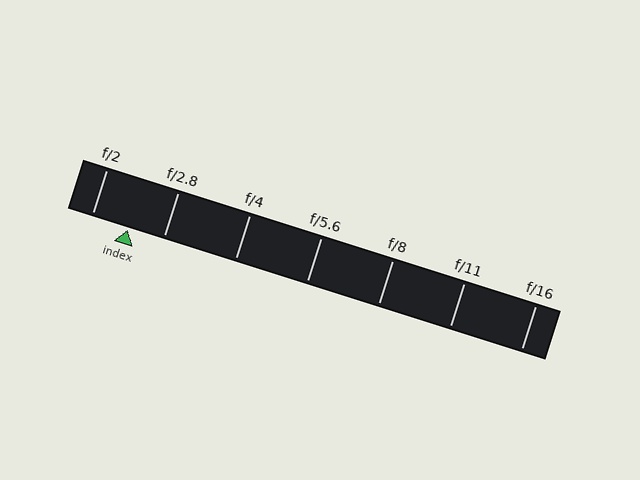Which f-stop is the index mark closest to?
The index mark is closest to f/2.8.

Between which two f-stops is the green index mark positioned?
The index mark is between f/2 and f/2.8.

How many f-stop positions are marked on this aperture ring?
There are 7 f-stop positions marked.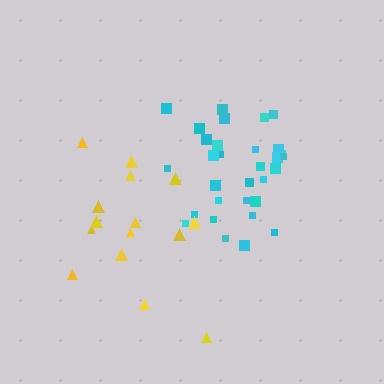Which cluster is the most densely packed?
Cyan.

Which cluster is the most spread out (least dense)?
Yellow.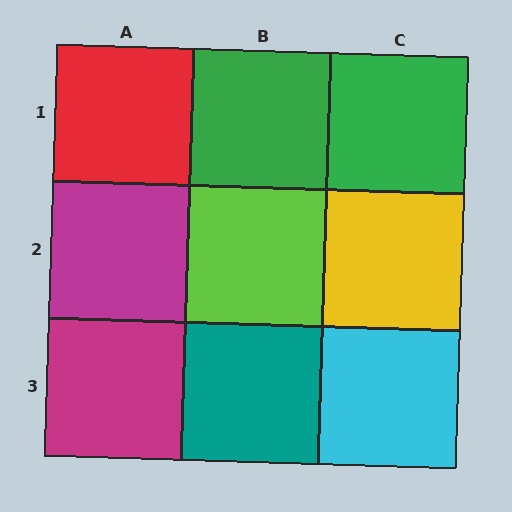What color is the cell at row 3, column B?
Teal.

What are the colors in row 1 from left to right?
Red, green, green.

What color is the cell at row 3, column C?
Cyan.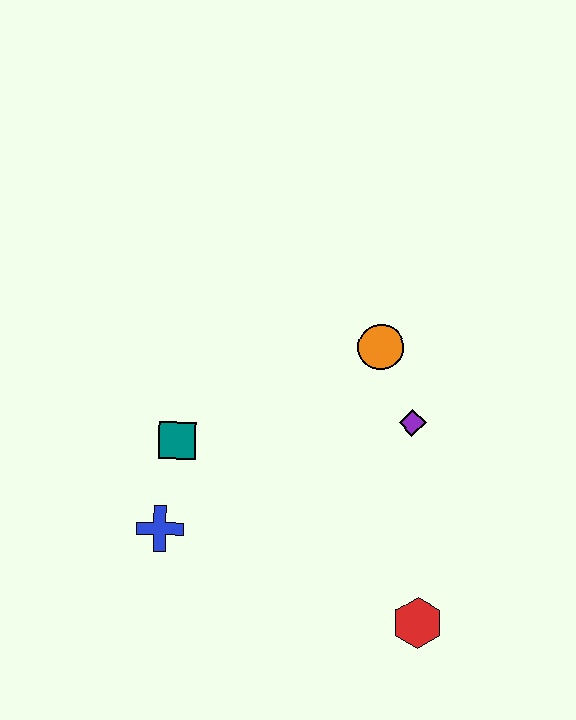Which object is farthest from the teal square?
The red hexagon is farthest from the teal square.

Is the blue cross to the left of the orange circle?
Yes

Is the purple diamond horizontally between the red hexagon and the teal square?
Yes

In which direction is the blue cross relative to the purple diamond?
The blue cross is to the left of the purple diamond.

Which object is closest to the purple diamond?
The orange circle is closest to the purple diamond.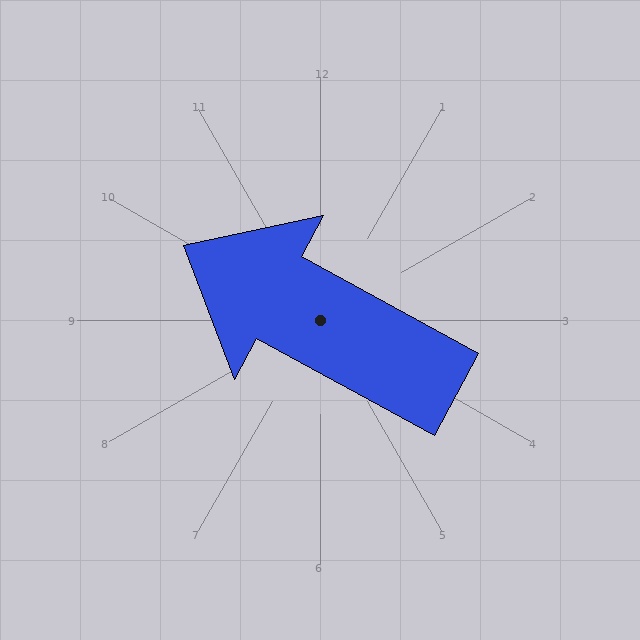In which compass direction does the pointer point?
Northwest.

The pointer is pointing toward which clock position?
Roughly 10 o'clock.